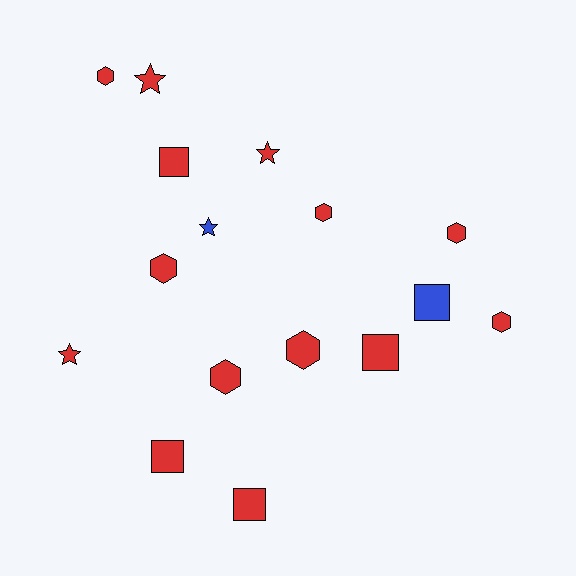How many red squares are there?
There are 4 red squares.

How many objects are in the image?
There are 16 objects.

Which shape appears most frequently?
Hexagon, with 7 objects.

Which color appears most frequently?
Red, with 14 objects.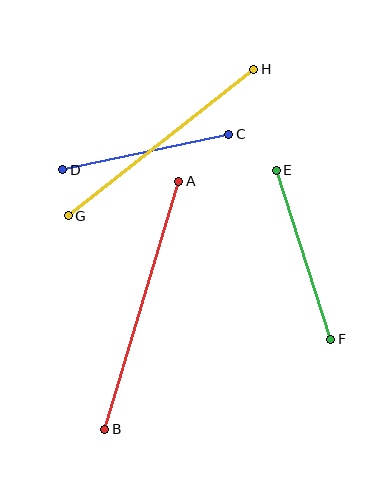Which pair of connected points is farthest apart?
Points A and B are farthest apart.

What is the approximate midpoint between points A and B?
The midpoint is at approximately (142, 305) pixels.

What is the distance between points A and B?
The distance is approximately 259 pixels.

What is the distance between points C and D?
The distance is approximately 170 pixels.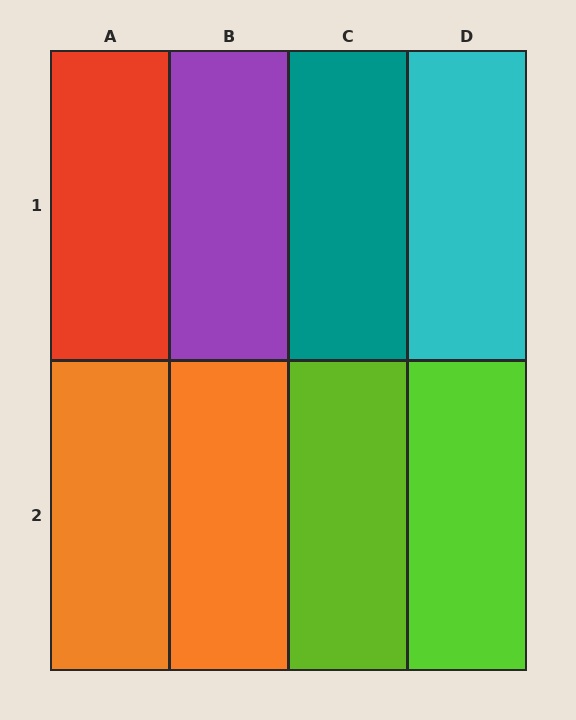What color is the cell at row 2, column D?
Lime.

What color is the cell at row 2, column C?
Lime.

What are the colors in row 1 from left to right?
Red, purple, teal, cyan.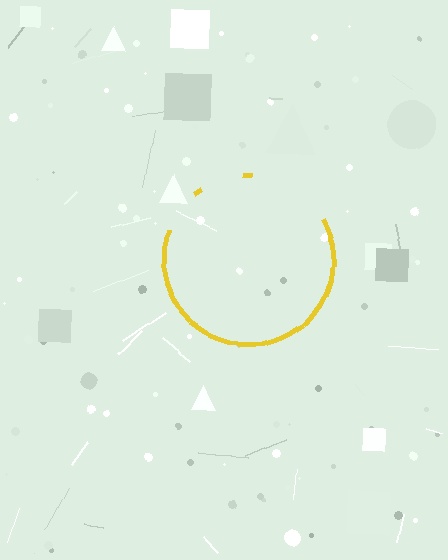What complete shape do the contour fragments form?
The contour fragments form a circle.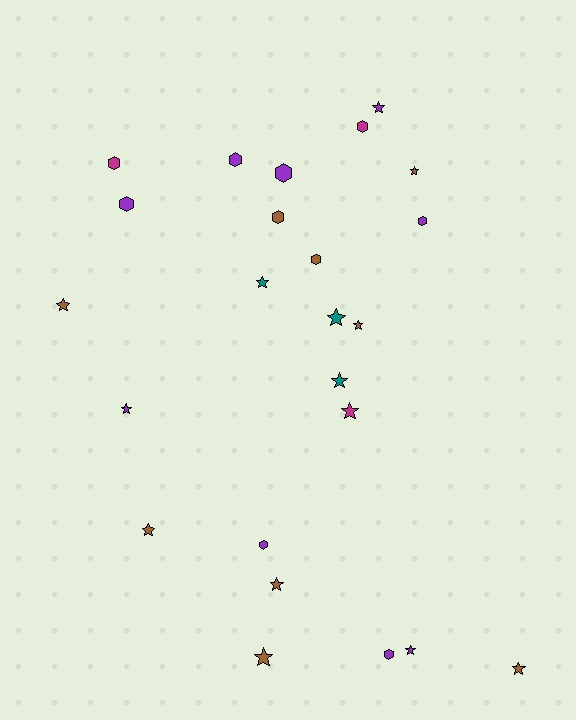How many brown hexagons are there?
There are 2 brown hexagons.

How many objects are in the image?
There are 24 objects.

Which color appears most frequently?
Purple, with 9 objects.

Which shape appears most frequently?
Star, with 14 objects.